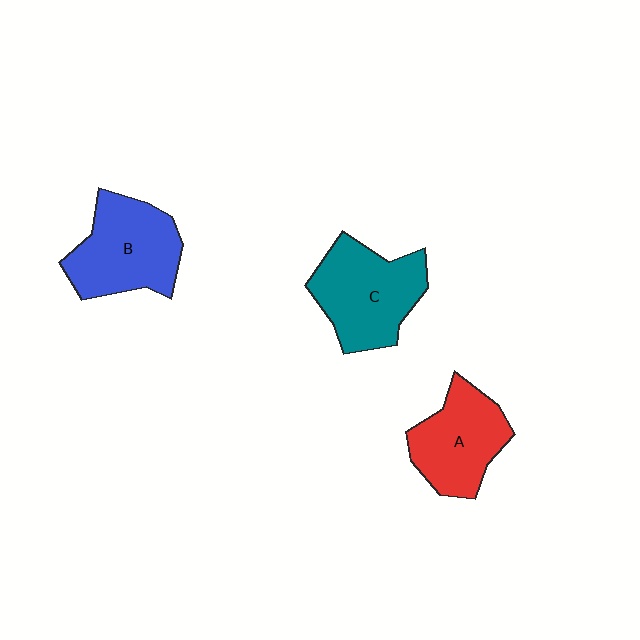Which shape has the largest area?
Shape C (teal).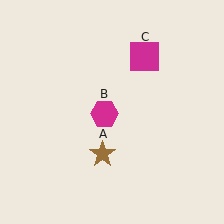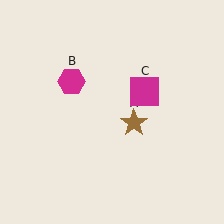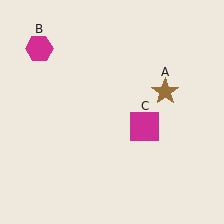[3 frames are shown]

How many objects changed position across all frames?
3 objects changed position: brown star (object A), magenta hexagon (object B), magenta square (object C).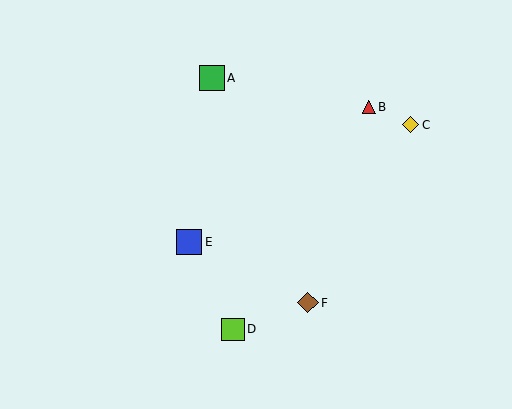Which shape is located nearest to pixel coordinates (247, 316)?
The lime square (labeled D) at (233, 329) is nearest to that location.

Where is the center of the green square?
The center of the green square is at (212, 78).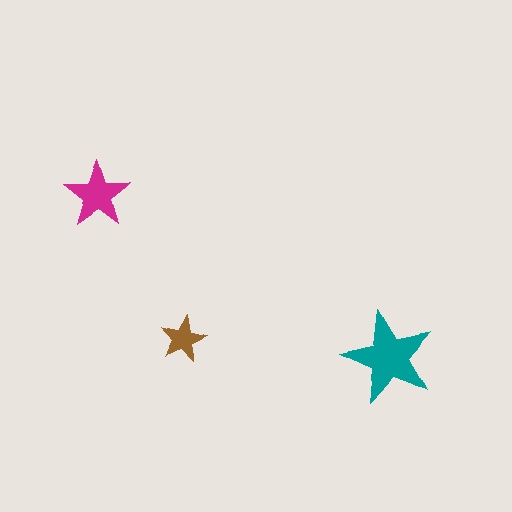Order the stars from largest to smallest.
the teal one, the magenta one, the brown one.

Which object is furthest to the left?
The magenta star is leftmost.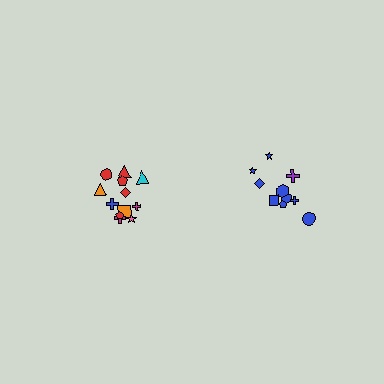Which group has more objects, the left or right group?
The left group.